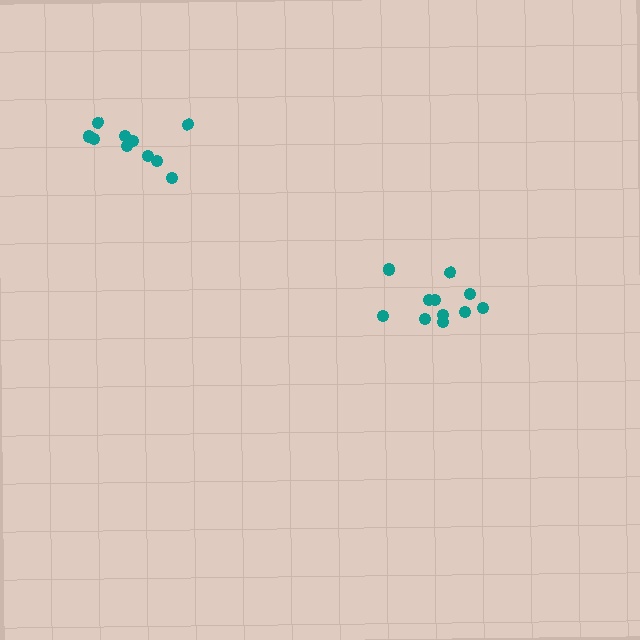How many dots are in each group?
Group 1: 10 dots, Group 2: 11 dots (21 total).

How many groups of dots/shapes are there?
There are 2 groups.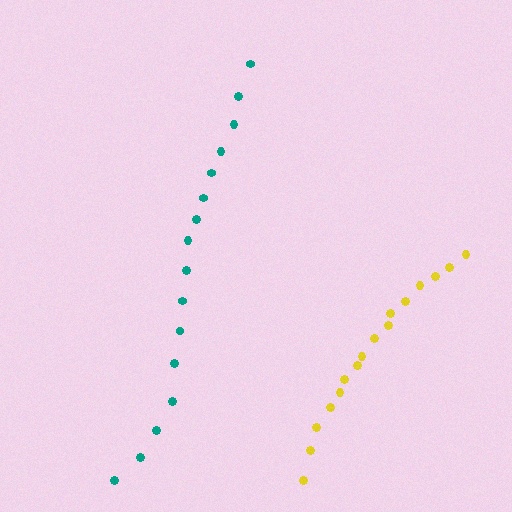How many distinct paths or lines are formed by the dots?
There are 2 distinct paths.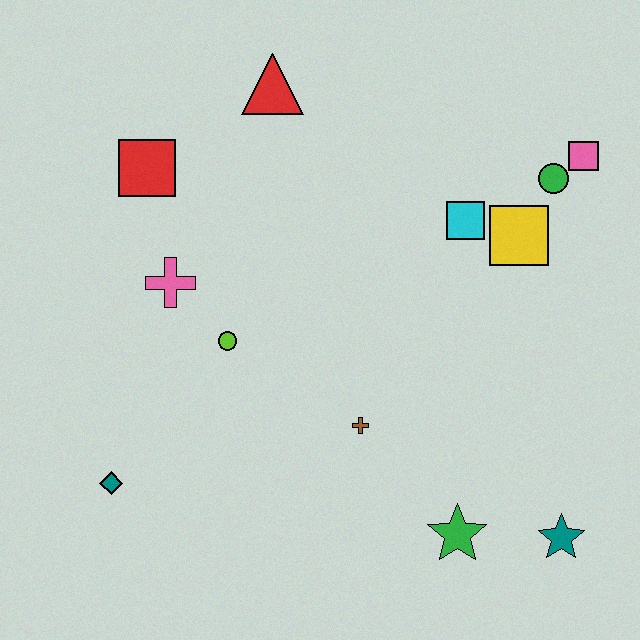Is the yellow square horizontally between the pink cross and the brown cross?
No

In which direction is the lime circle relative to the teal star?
The lime circle is to the left of the teal star.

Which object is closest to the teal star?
The green star is closest to the teal star.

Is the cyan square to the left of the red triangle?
No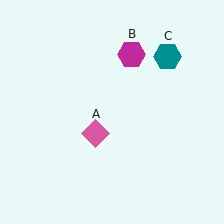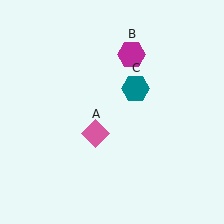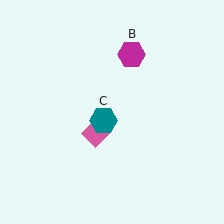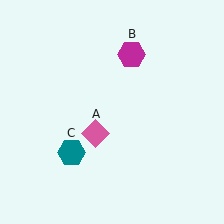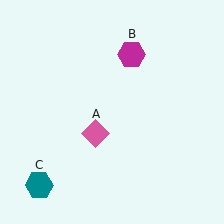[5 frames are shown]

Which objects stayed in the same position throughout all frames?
Pink diamond (object A) and magenta hexagon (object B) remained stationary.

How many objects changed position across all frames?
1 object changed position: teal hexagon (object C).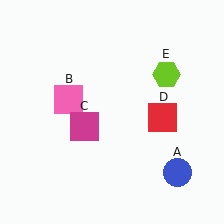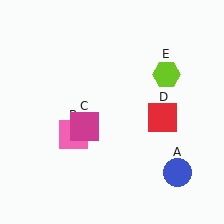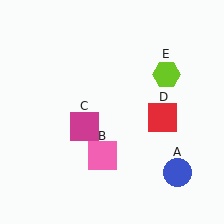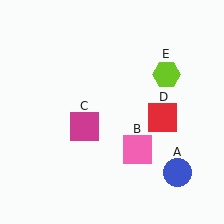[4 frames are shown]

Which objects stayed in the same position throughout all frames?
Blue circle (object A) and magenta square (object C) and red square (object D) and lime hexagon (object E) remained stationary.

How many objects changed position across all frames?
1 object changed position: pink square (object B).